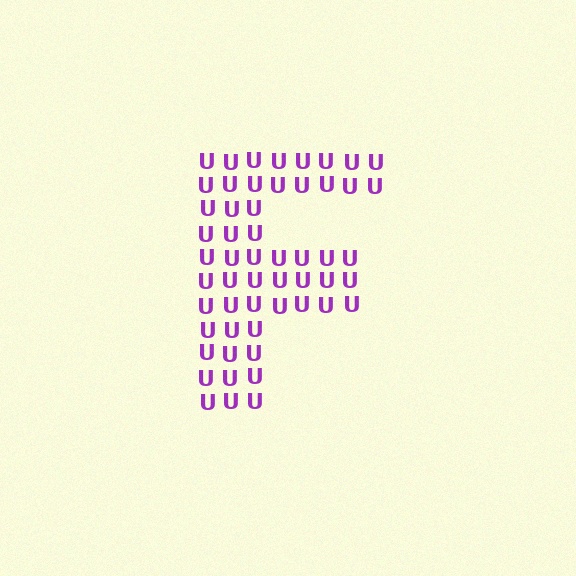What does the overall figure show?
The overall figure shows the letter F.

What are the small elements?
The small elements are letter U's.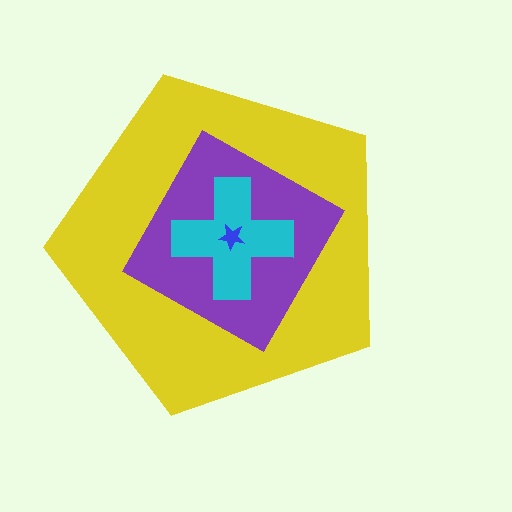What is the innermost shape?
The blue star.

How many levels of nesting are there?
4.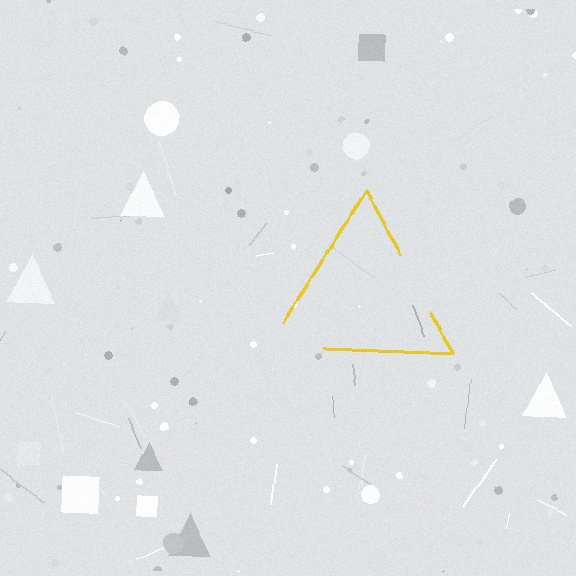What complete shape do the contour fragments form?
The contour fragments form a triangle.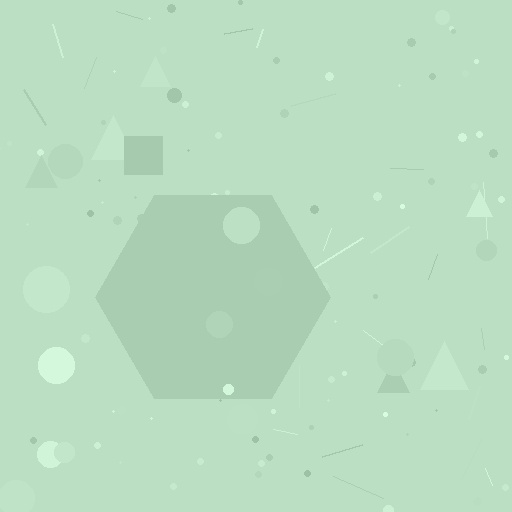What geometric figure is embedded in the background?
A hexagon is embedded in the background.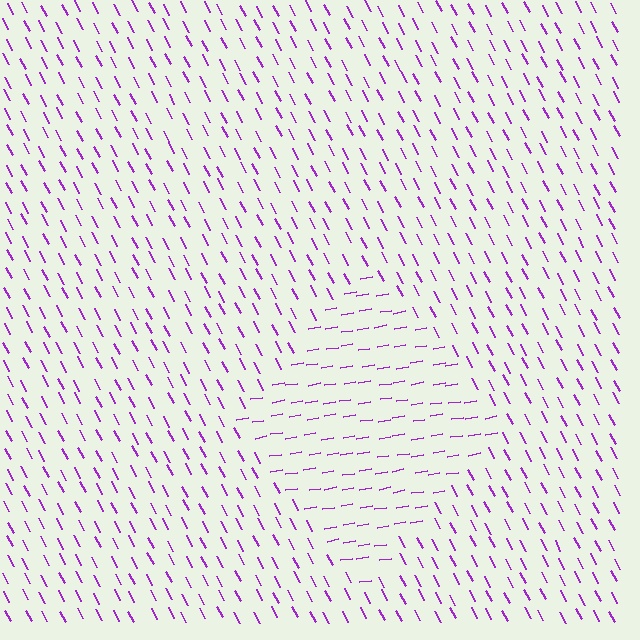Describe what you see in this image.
The image is filled with small purple line segments. A diamond region in the image has lines oriented differently from the surrounding lines, creating a visible texture boundary.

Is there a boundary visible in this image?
Yes, there is a texture boundary formed by a change in line orientation.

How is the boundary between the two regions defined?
The boundary is defined purely by a change in line orientation (approximately 72 degrees difference). All lines are the same color and thickness.